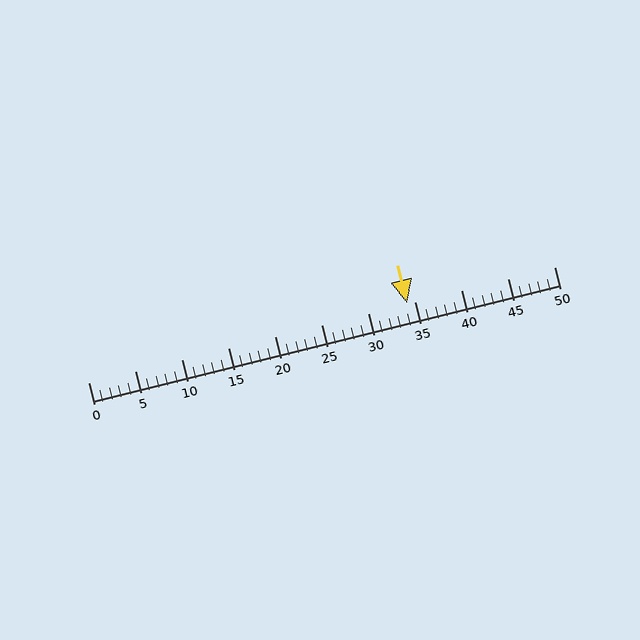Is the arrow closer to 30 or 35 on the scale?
The arrow is closer to 35.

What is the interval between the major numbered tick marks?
The major tick marks are spaced 5 units apart.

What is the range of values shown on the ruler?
The ruler shows values from 0 to 50.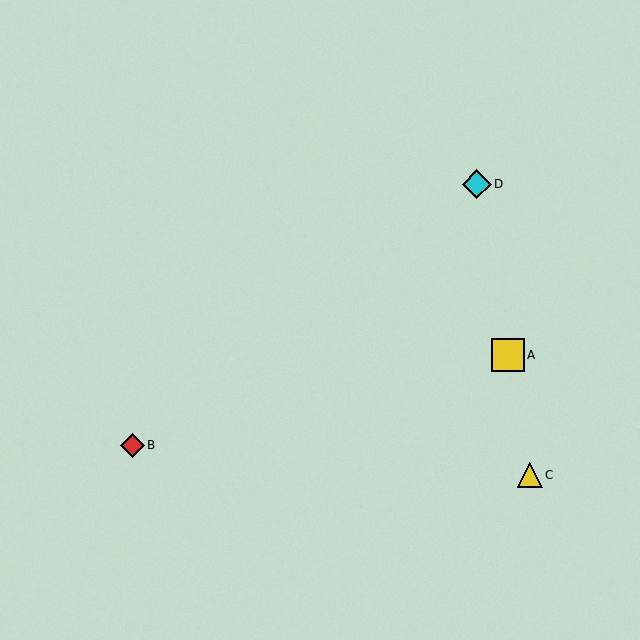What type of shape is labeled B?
Shape B is a red diamond.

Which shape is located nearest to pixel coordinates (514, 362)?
The yellow square (labeled A) at (508, 355) is nearest to that location.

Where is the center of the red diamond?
The center of the red diamond is at (132, 445).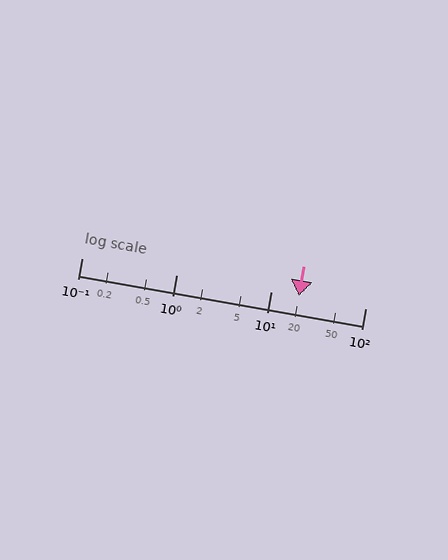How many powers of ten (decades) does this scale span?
The scale spans 3 decades, from 0.1 to 100.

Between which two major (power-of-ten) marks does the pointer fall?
The pointer is between 10 and 100.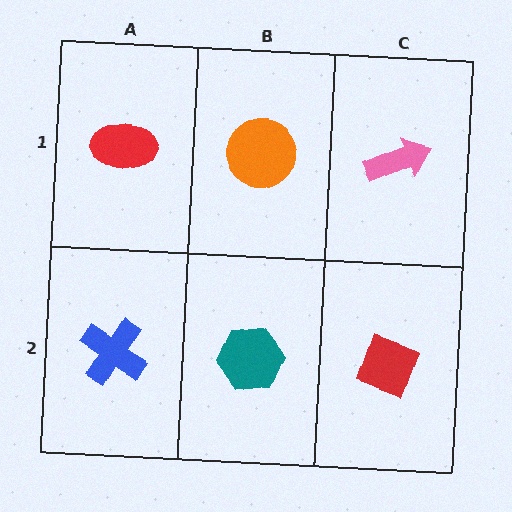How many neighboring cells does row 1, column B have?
3.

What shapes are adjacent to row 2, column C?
A pink arrow (row 1, column C), a teal hexagon (row 2, column B).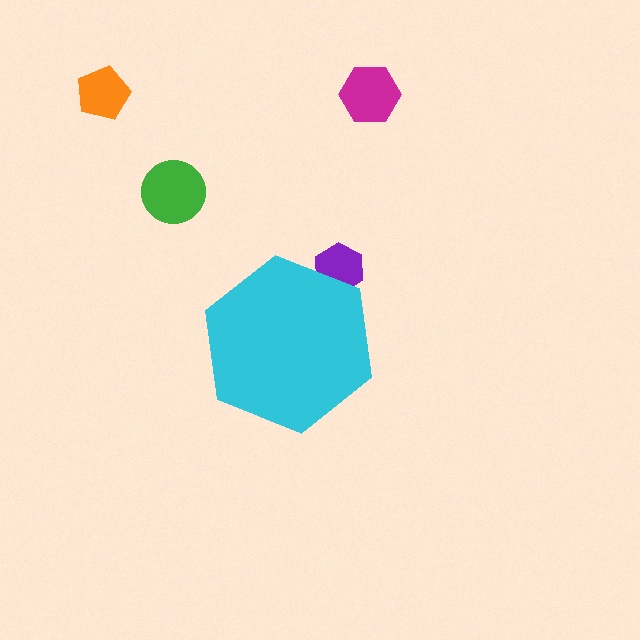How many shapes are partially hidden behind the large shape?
1 shape is partially hidden.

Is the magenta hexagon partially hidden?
No, the magenta hexagon is fully visible.